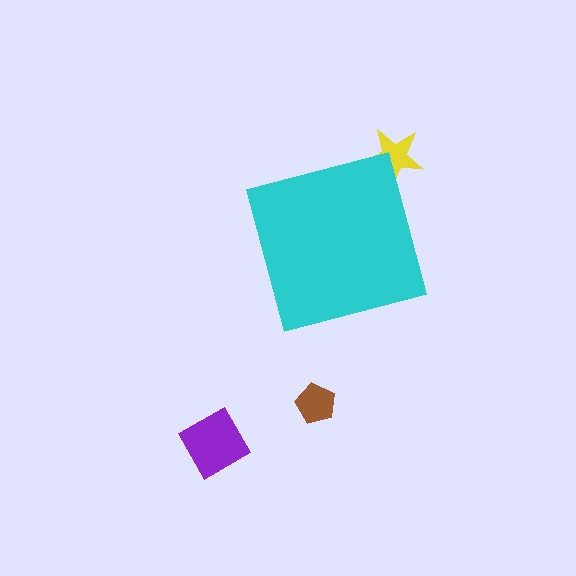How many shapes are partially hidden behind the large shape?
1 shape is partially hidden.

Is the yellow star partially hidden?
Yes, the yellow star is partially hidden behind the cyan square.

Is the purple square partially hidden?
No, the purple square is fully visible.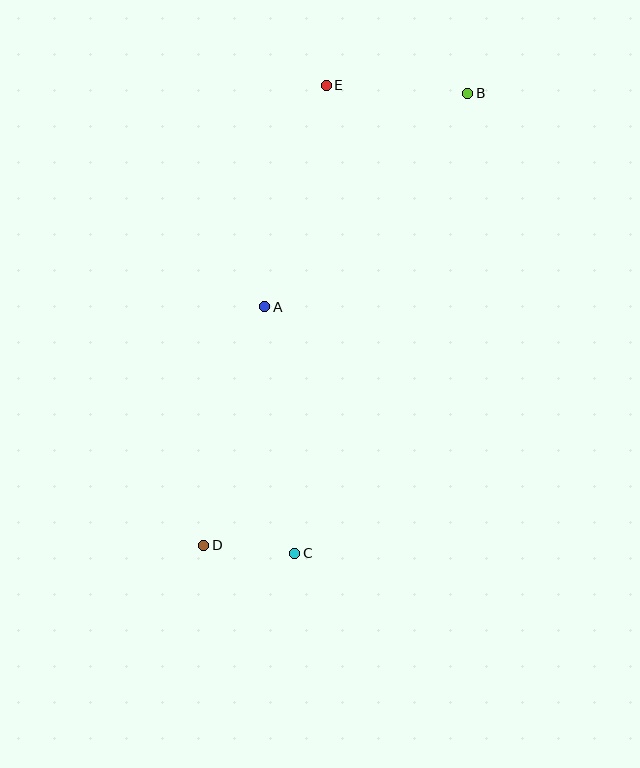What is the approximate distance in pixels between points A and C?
The distance between A and C is approximately 248 pixels.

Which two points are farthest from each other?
Points B and D are farthest from each other.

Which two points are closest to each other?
Points C and D are closest to each other.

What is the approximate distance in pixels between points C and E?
The distance between C and E is approximately 469 pixels.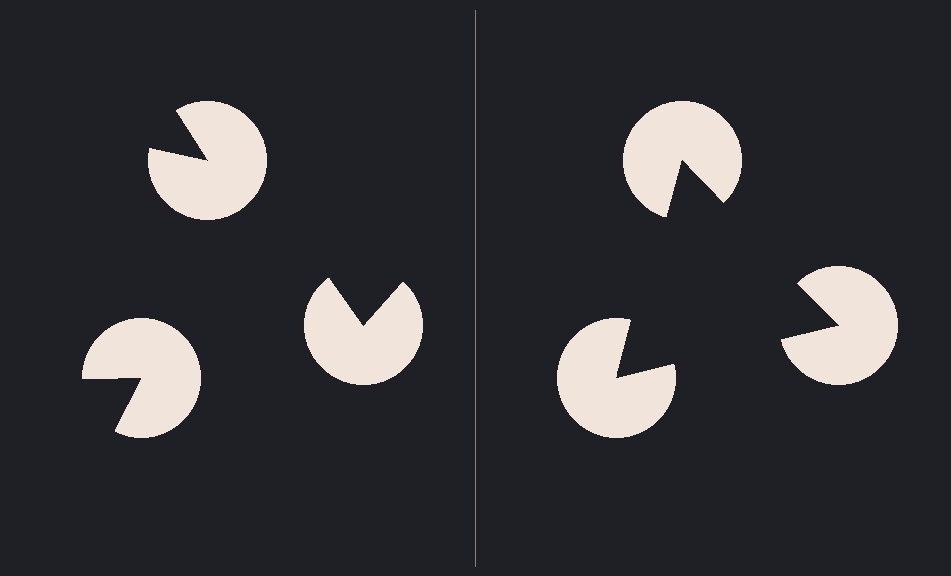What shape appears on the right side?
An illusory triangle.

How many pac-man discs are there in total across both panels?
6 — 3 on each side.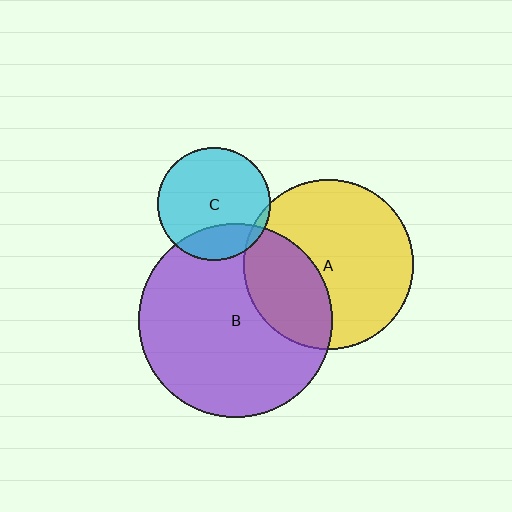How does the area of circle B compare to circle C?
Approximately 3.0 times.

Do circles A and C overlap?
Yes.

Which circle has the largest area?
Circle B (purple).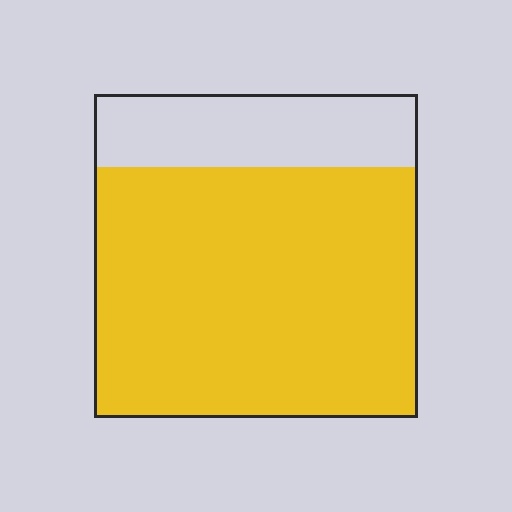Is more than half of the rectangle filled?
Yes.